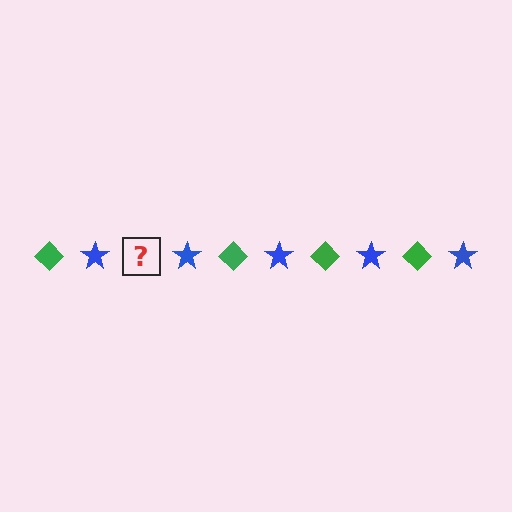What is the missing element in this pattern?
The missing element is a green diamond.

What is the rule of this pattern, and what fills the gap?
The rule is that the pattern alternates between green diamond and blue star. The gap should be filled with a green diamond.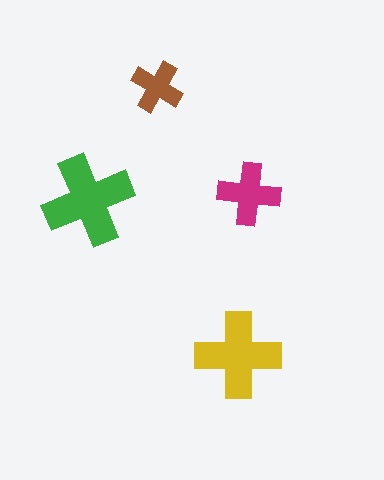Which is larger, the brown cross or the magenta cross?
The magenta one.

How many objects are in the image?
There are 4 objects in the image.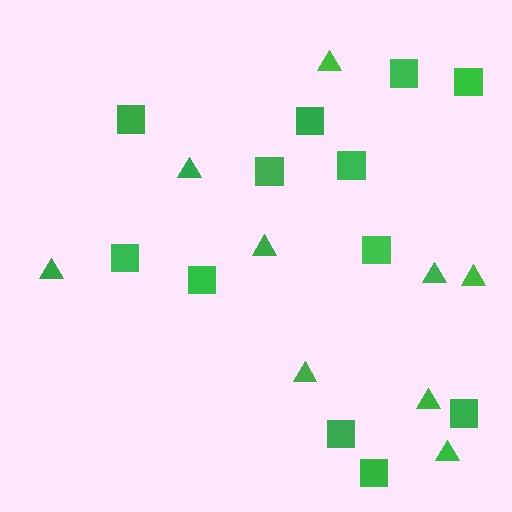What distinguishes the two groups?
There are 2 groups: one group of triangles (9) and one group of squares (12).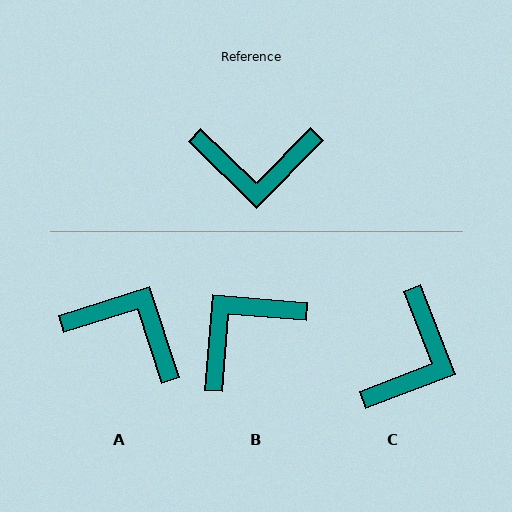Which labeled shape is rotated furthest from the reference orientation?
A, about 152 degrees away.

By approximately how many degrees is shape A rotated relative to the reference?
Approximately 152 degrees counter-clockwise.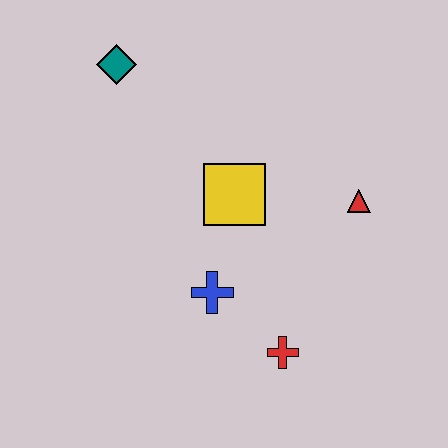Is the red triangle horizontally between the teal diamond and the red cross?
No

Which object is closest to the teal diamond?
The yellow square is closest to the teal diamond.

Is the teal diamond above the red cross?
Yes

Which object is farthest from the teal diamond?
The red cross is farthest from the teal diamond.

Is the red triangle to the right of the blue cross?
Yes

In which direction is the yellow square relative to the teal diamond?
The yellow square is below the teal diamond.